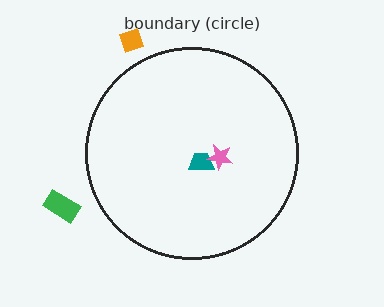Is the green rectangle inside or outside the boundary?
Outside.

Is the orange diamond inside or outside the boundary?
Outside.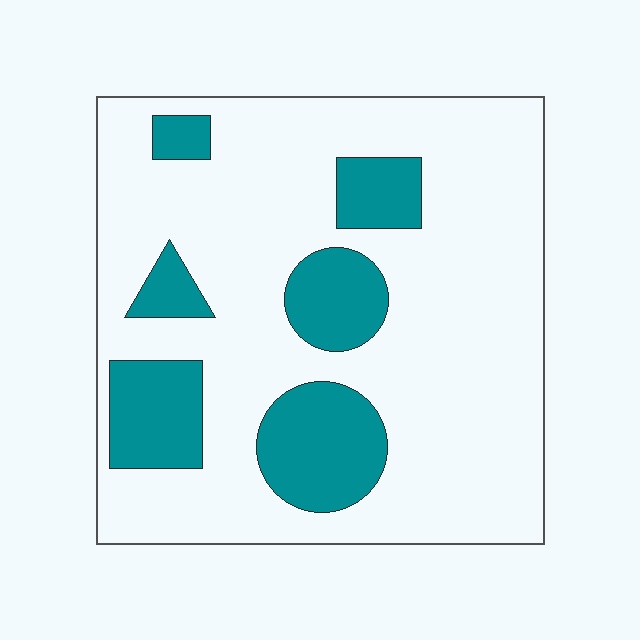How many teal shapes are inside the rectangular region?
6.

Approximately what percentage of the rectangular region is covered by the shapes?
Approximately 20%.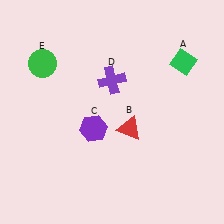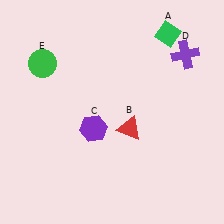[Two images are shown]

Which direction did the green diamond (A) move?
The green diamond (A) moved up.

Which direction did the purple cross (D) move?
The purple cross (D) moved right.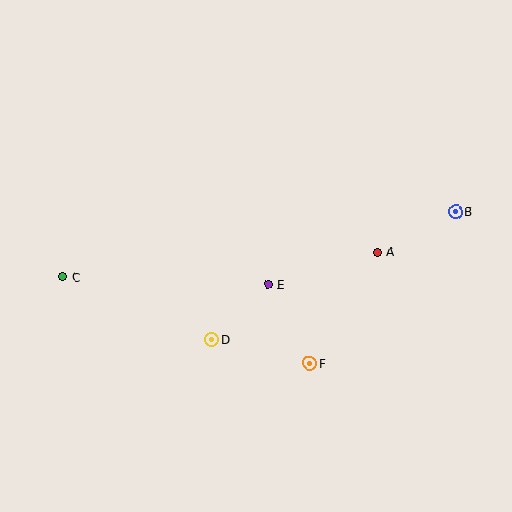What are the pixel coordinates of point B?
Point B is at (456, 211).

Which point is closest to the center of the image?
Point E at (268, 284) is closest to the center.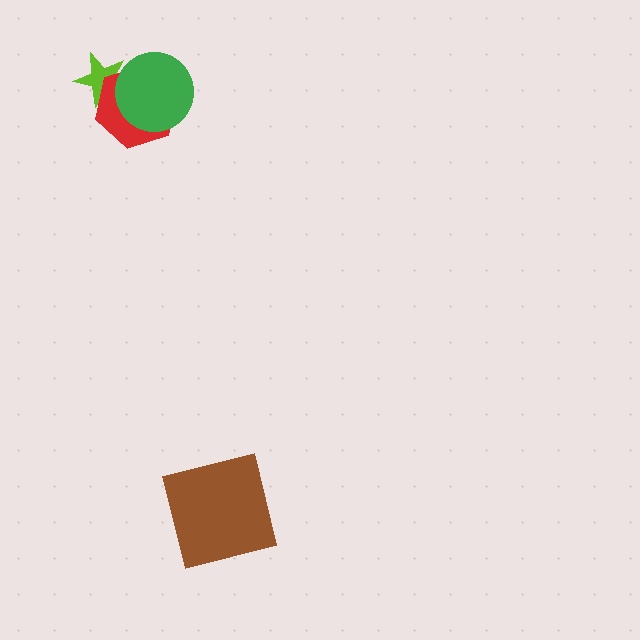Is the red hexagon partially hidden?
Yes, it is partially covered by another shape.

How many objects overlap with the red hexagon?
2 objects overlap with the red hexagon.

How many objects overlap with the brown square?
0 objects overlap with the brown square.